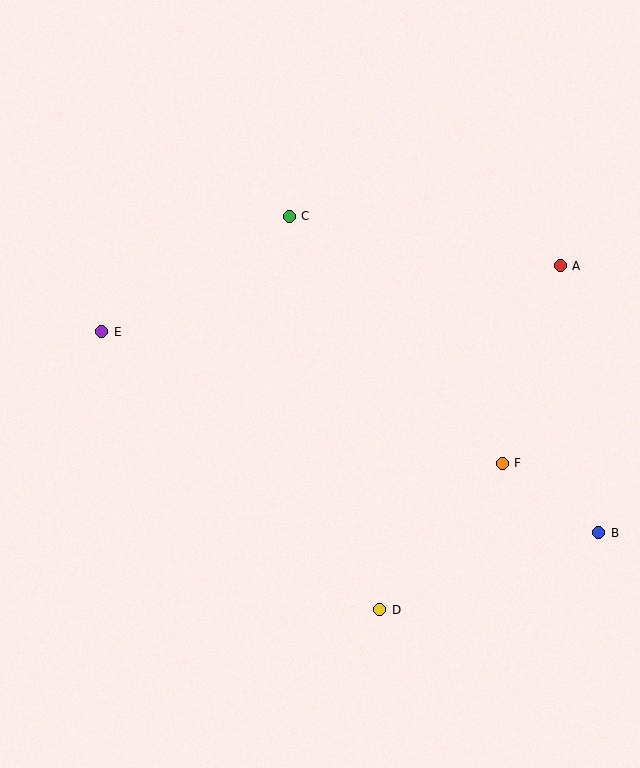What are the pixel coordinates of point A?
Point A is at (560, 266).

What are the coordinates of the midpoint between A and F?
The midpoint between A and F is at (531, 365).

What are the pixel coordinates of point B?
Point B is at (599, 533).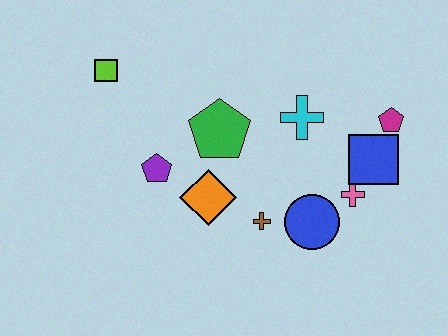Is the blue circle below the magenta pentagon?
Yes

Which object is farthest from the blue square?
The lime square is farthest from the blue square.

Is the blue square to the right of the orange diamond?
Yes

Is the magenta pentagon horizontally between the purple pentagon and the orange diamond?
No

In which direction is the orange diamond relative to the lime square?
The orange diamond is below the lime square.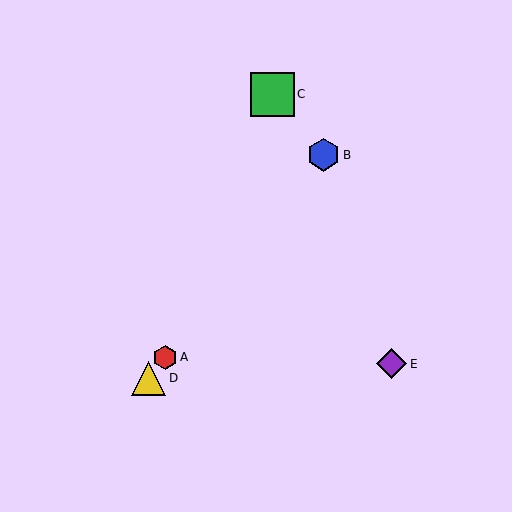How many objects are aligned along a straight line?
3 objects (A, B, D) are aligned along a straight line.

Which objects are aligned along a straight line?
Objects A, B, D are aligned along a straight line.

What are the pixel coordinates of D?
Object D is at (149, 378).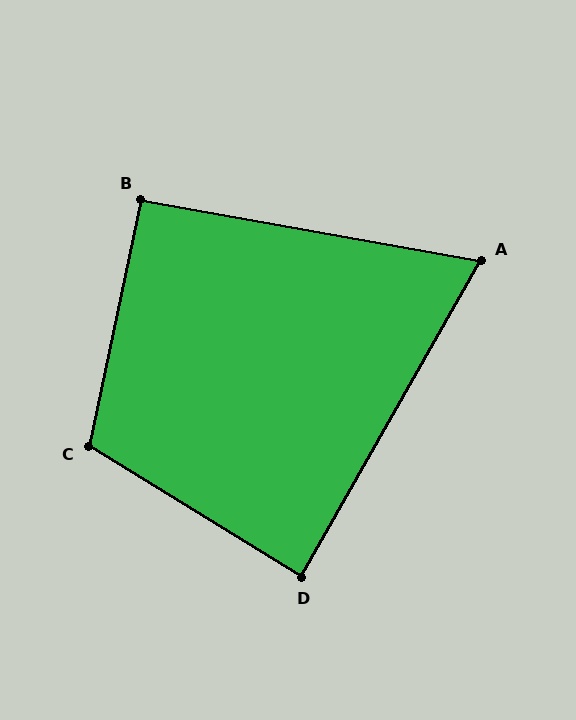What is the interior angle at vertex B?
Approximately 92 degrees (approximately right).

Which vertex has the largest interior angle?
C, at approximately 110 degrees.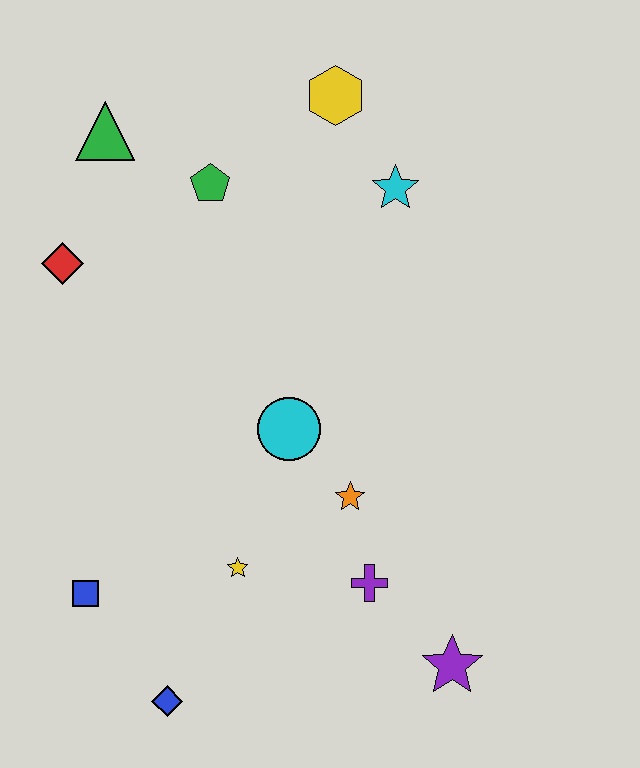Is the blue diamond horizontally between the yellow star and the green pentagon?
No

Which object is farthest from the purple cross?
The green triangle is farthest from the purple cross.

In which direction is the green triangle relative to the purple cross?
The green triangle is above the purple cross.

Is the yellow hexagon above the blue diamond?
Yes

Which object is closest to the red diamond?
The green triangle is closest to the red diamond.